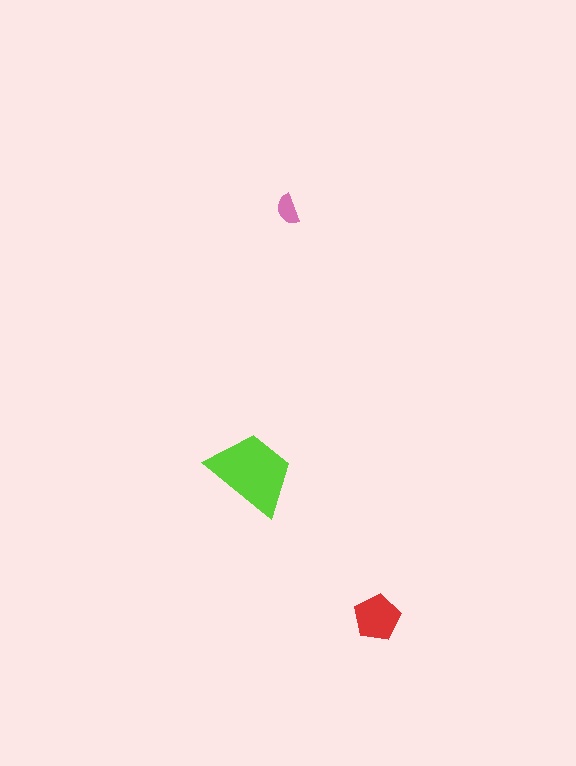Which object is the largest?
The lime trapezoid.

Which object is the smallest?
The pink semicircle.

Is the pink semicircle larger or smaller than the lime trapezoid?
Smaller.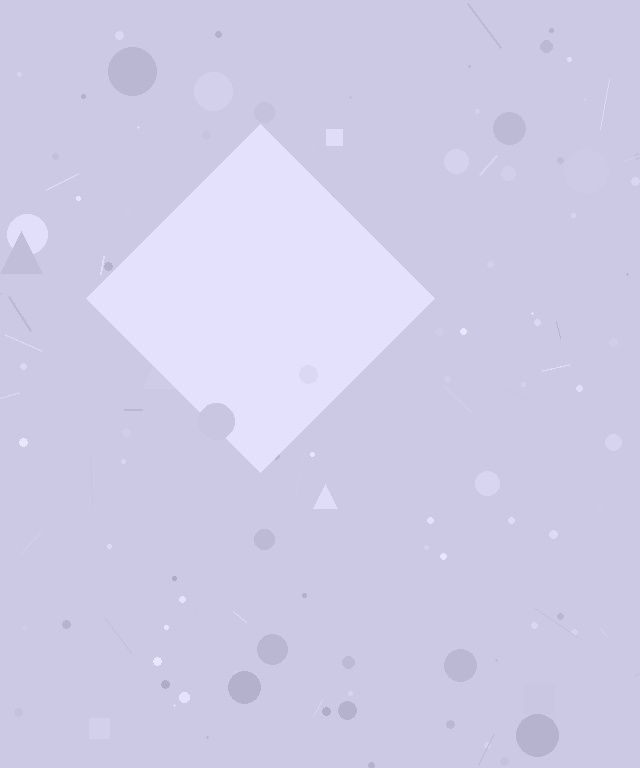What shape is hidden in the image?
A diamond is hidden in the image.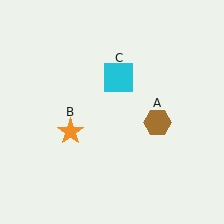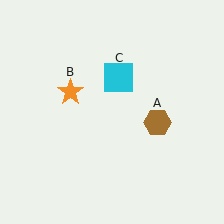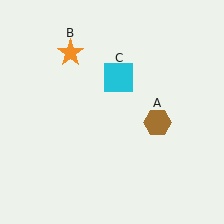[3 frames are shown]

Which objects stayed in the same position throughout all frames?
Brown hexagon (object A) and cyan square (object C) remained stationary.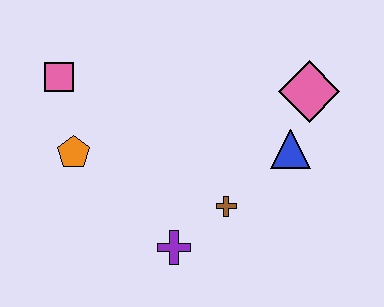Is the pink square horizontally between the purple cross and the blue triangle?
No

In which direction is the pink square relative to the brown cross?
The pink square is to the left of the brown cross.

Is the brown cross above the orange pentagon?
No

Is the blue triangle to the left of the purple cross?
No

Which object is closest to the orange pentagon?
The pink square is closest to the orange pentagon.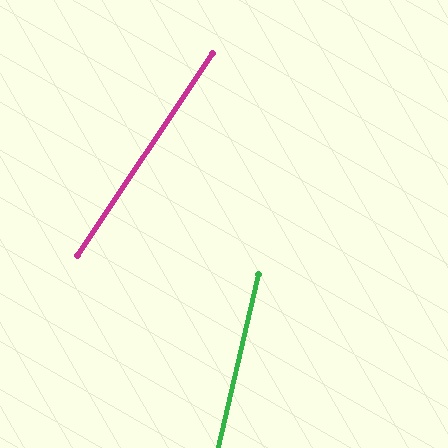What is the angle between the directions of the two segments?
Approximately 21 degrees.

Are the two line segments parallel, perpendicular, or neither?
Neither parallel nor perpendicular — they differ by about 21°.